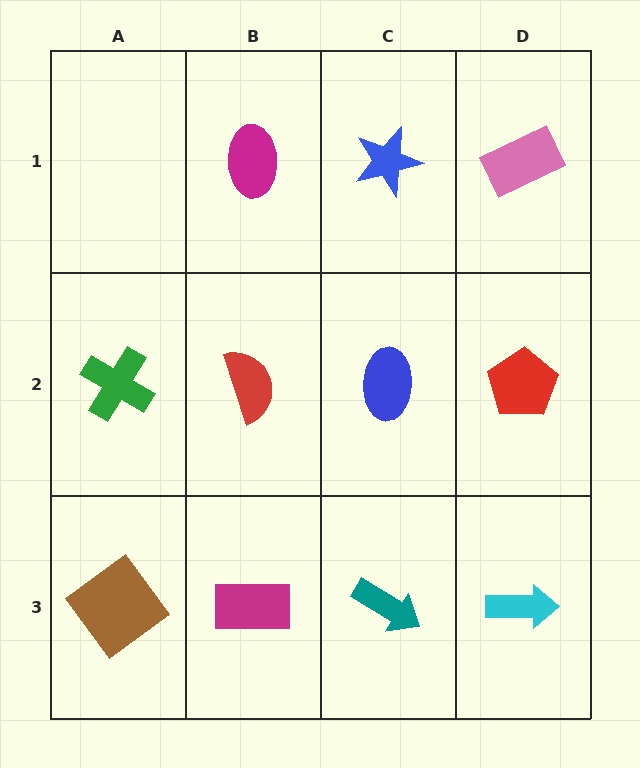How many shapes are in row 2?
4 shapes.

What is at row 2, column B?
A red semicircle.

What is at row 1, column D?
A pink rectangle.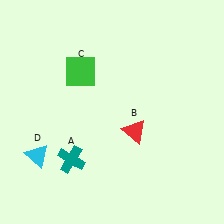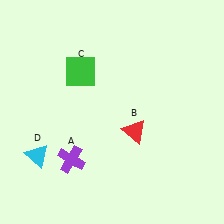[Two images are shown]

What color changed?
The cross (A) changed from teal in Image 1 to purple in Image 2.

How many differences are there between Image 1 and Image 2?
There is 1 difference between the two images.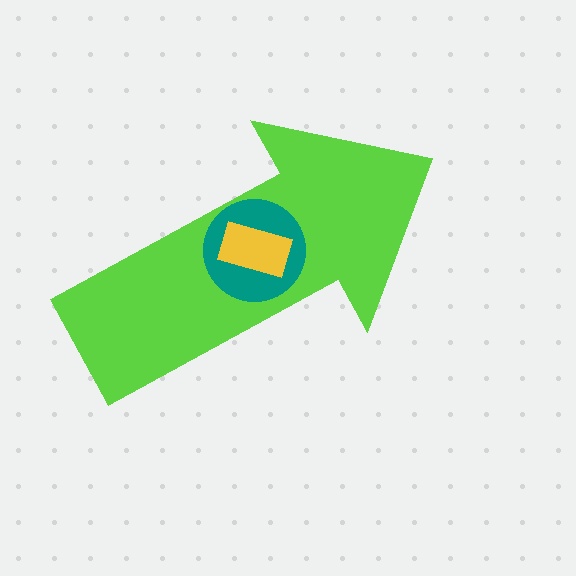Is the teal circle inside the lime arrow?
Yes.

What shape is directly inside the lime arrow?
The teal circle.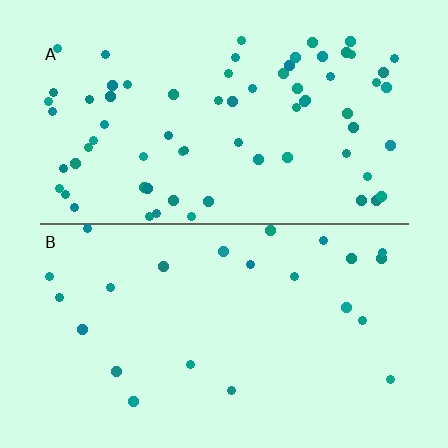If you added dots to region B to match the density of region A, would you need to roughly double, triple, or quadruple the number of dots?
Approximately triple.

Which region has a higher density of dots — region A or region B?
A (the top).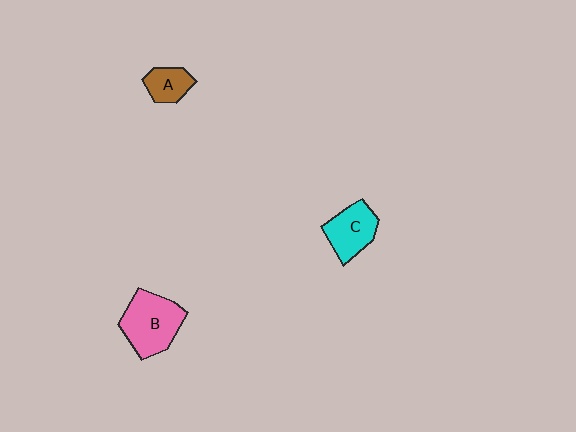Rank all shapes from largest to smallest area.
From largest to smallest: B (pink), C (cyan), A (brown).